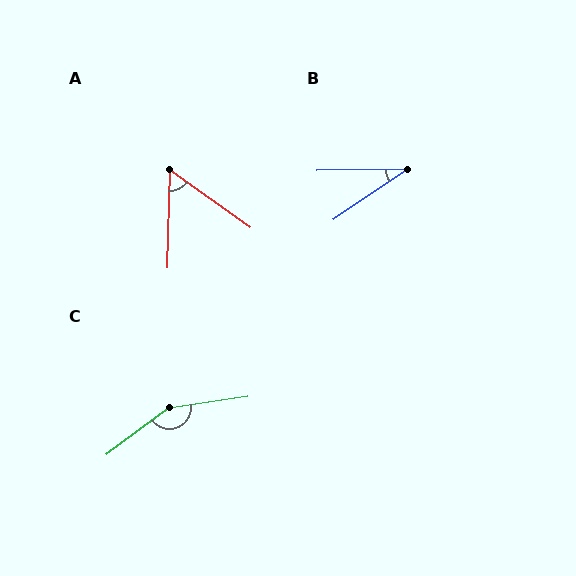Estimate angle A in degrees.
Approximately 56 degrees.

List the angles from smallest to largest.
B (33°), A (56°), C (152°).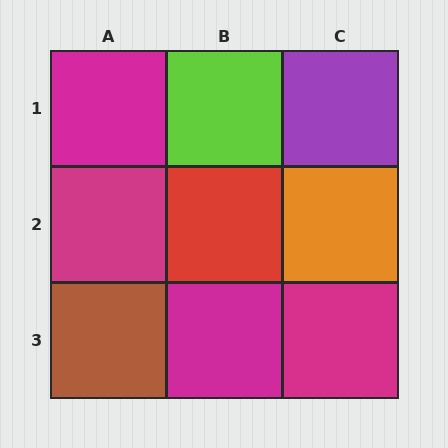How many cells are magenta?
4 cells are magenta.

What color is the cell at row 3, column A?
Brown.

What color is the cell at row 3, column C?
Magenta.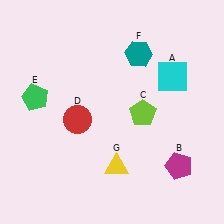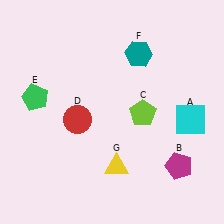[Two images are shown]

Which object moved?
The cyan square (A) moved down.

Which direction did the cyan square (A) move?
The cyan square (A) moved down.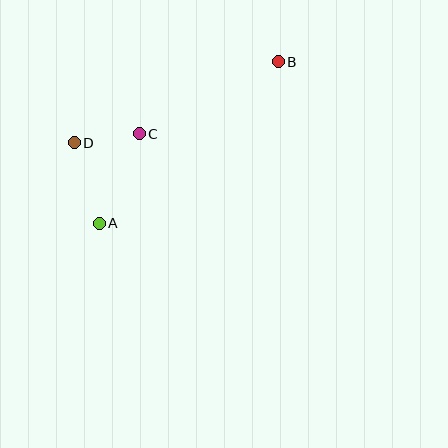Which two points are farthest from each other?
Points A and B are farthest from each other.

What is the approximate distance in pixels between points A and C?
The distance between A and C is approximately 98 pixels.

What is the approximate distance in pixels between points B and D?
The distance between B and D is approximately 219 pixels.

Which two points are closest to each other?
Points C and D are closest to each other.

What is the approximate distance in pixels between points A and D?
The distance between A and D is approximately 84 pixels.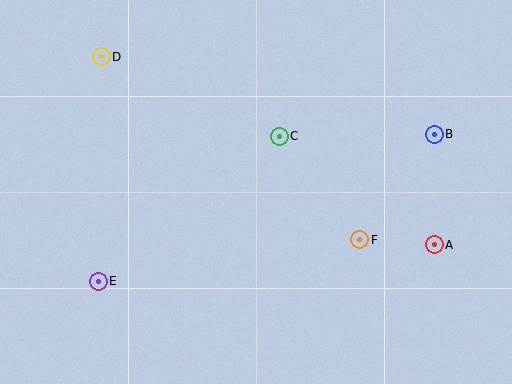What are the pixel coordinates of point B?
Point B is at (434, 134).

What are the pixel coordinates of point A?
Point A is at (434, 245).